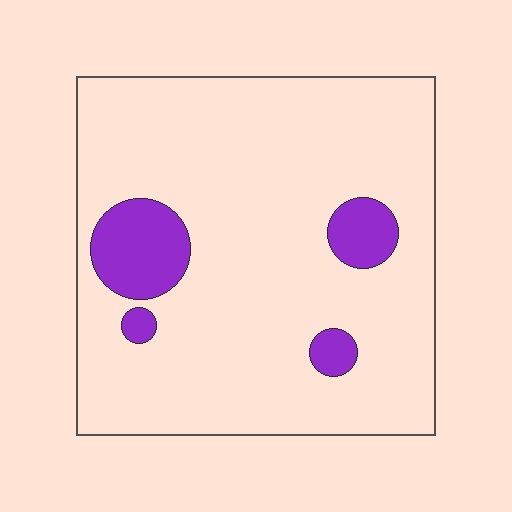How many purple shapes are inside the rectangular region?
4.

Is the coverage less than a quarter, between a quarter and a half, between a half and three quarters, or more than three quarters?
Less than a quarter.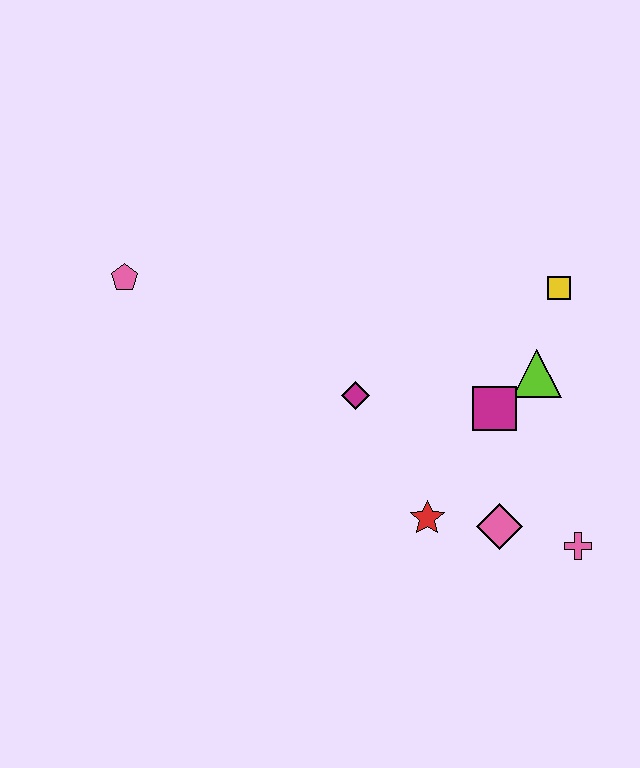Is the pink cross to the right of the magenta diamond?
Yes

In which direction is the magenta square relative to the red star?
The magenta square is above the red star.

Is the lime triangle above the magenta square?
Yes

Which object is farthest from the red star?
The pink pentagon is farthest from the red star.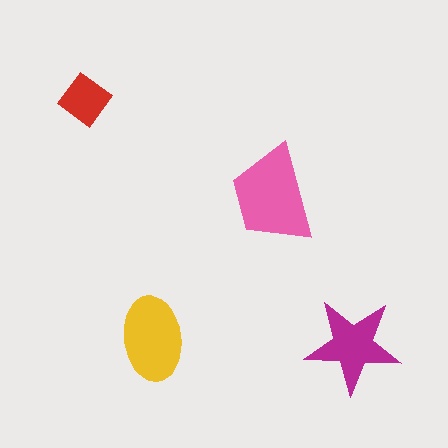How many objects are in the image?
There are 4 objects in the image.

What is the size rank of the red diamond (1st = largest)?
4th.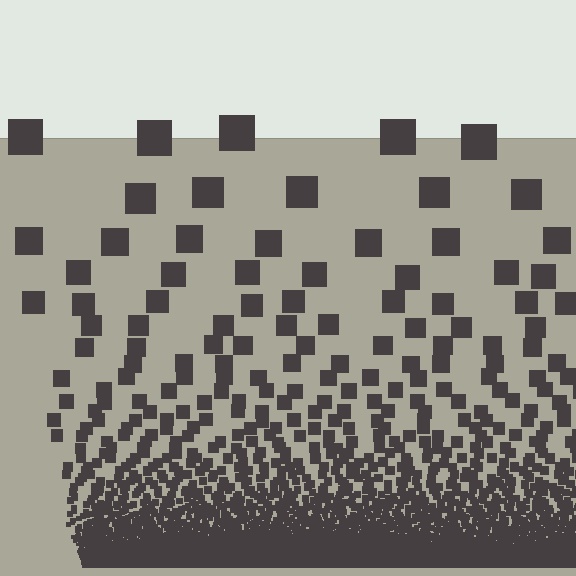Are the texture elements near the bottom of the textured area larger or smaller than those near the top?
Smaller. The gradient is inverted — elements near the bottom are smaller and denser.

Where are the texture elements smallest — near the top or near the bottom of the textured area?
Near the bottom.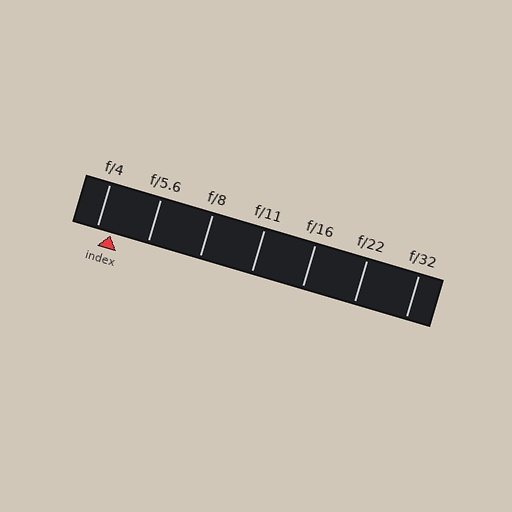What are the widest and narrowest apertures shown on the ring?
The widest aperture shown is f/4 and the narrowest is f/32.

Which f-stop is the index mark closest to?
The index mark is closest to f/4.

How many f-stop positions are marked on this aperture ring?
There are 7 f-stop positions marked.